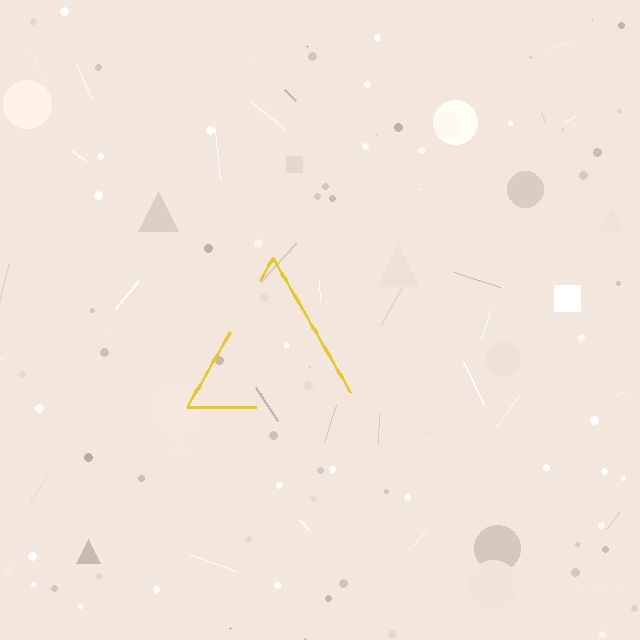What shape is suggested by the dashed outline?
The dashed outline suggests a triangle.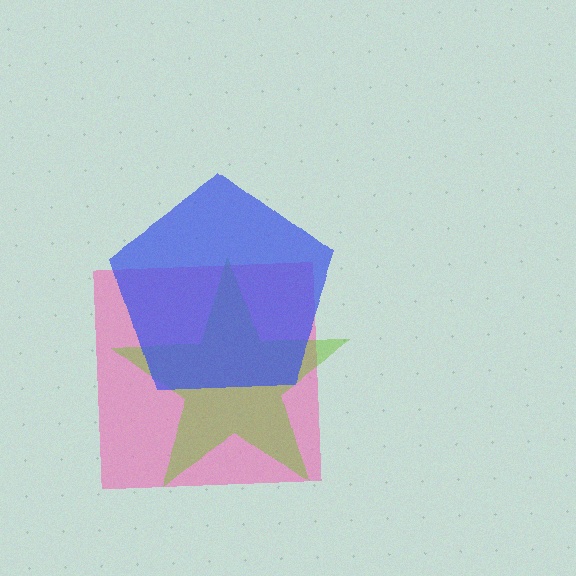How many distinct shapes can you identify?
There are 3 distinct shapes: a pink square, a lime star, a blue pentagon.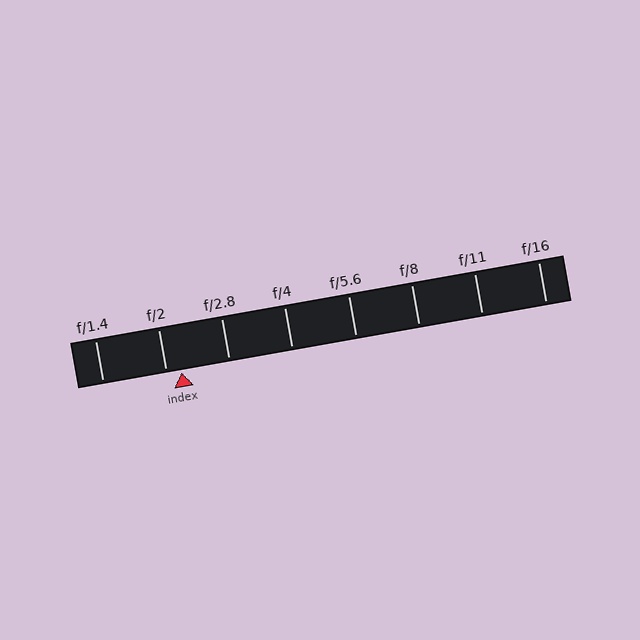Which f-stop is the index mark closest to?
The index mark is closest to f/2.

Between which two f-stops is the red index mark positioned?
The index mark is between f/2 and f/2.8.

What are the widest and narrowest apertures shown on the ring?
The widest aperture shown is f/1.4 and the narrowest is f/16.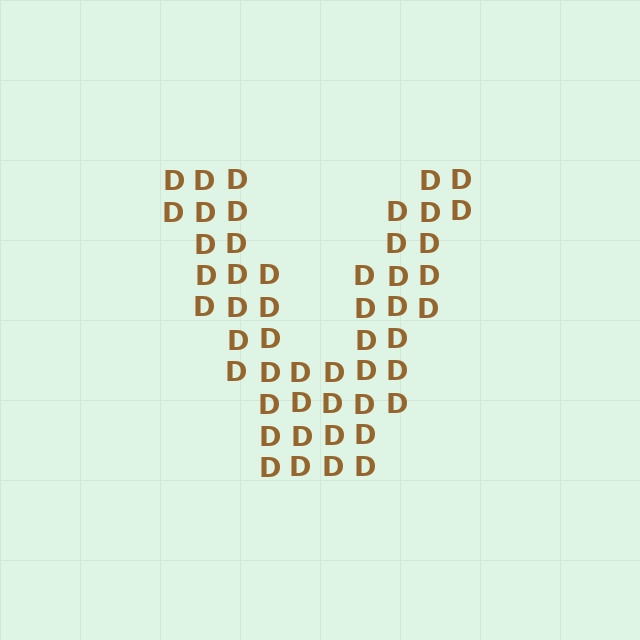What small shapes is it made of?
It is made of small letter D's.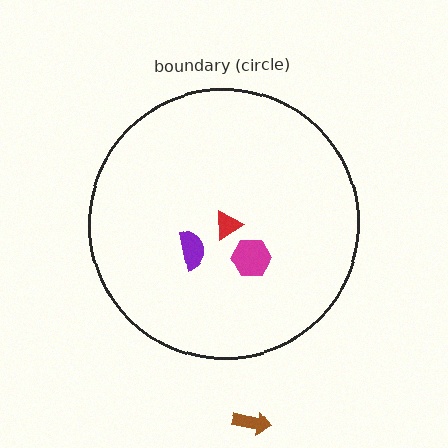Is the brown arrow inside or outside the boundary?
Outside.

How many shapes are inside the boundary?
3 inside, 1 outside.